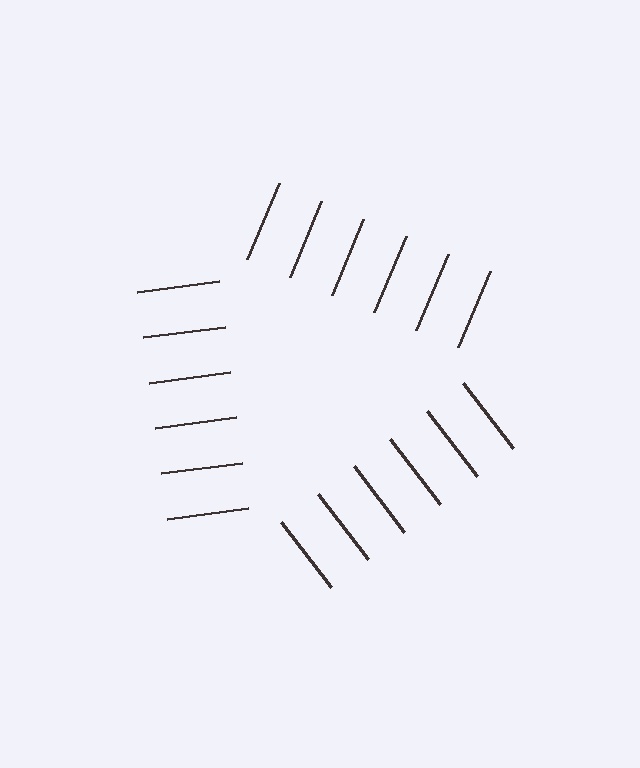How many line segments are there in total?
18 — 6 along each of the 3 edges.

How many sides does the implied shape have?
3 sides — the line-ends trace a triangle.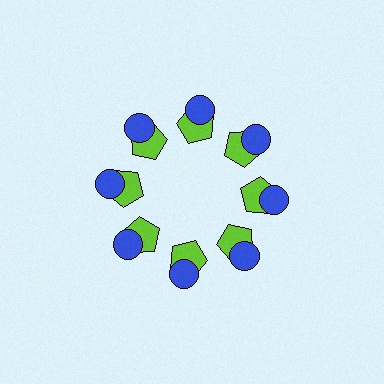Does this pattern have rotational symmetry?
Yes, this pattern has 8-fold rotational symmetry. It looks the same after rotating 45 degrees around the center.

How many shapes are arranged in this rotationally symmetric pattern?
There are 16 shapes, arranged in 8 groups of 2.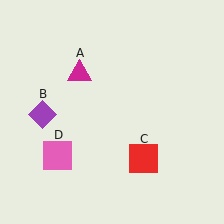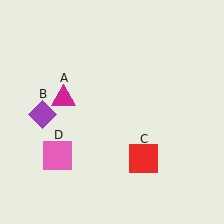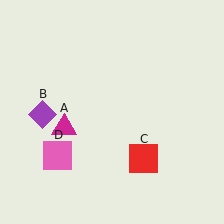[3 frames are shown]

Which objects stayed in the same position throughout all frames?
Purple diamond (object B) and red square (object C) and pink square (object D) remained stationary.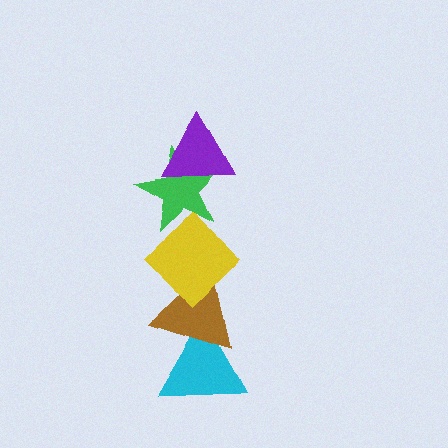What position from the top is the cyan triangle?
The cyan triangle is 5th from the top.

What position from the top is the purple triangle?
The purple triangle is 1st from the top.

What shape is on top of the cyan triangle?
The brown triangle is on top of the cyan triangle.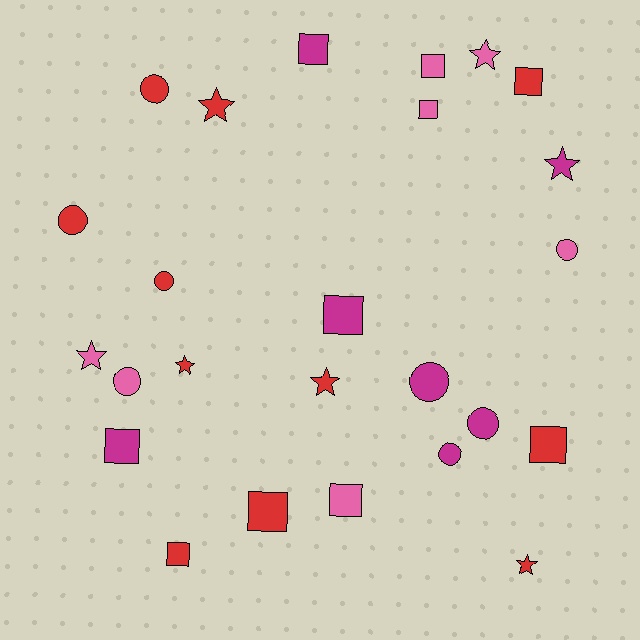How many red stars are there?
There are 4 red stars.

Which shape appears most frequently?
Square, with 10 objects.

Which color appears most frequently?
Red, with 11 objects.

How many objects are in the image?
There are 25 objects.